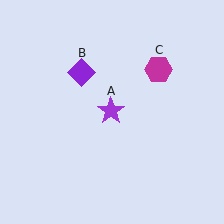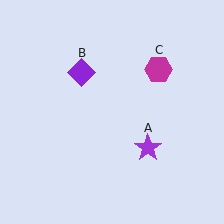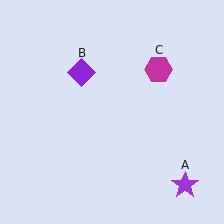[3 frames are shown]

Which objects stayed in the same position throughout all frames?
Purple diamond (object B) and magenta hexagon (object C) remained stationary.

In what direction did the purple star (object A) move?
The purple star (object A) moved down and to the right.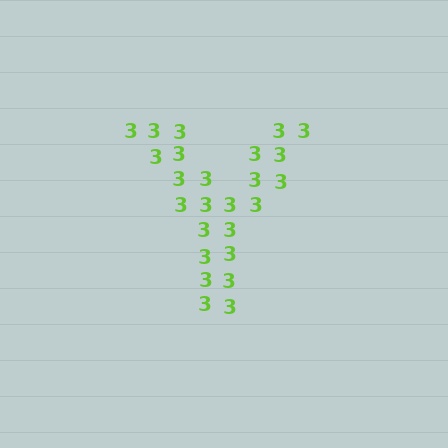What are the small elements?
The small elements are digit 3's.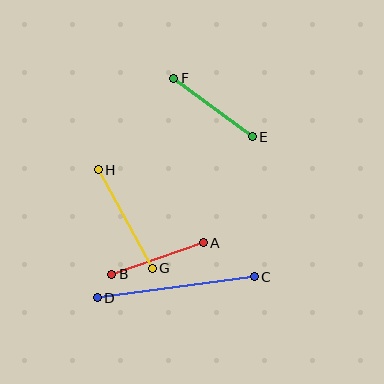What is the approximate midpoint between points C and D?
The midpoint is at approximately (176, 287) pixels.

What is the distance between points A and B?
The distance is approximately 97 pixels.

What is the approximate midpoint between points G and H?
The midpoint is at approximately (125, 219) pixels.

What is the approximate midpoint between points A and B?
The midpoint is at approximately (158, 259) pixels.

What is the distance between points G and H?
The distance is approximately 113 pixels.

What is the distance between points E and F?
The distance is approximately 98 pixels.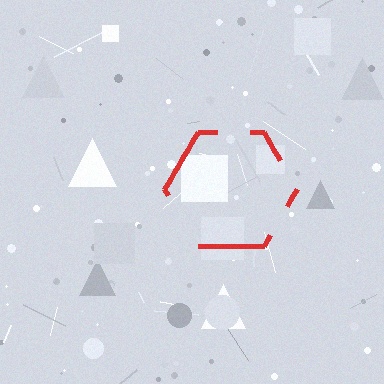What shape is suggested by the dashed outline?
The dashed outline suggests a hexagon.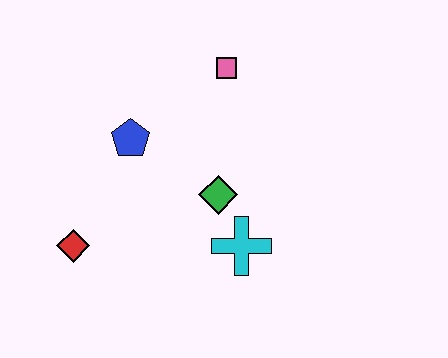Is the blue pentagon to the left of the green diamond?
Yes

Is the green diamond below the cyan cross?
No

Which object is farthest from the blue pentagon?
The cyan cross is farthest from the blue pentagon.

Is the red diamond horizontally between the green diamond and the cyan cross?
No